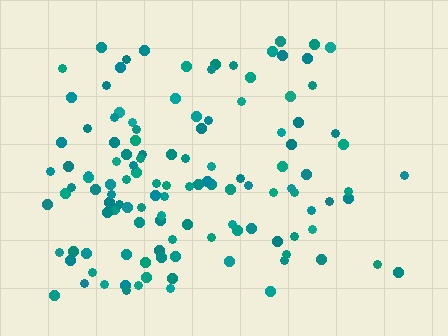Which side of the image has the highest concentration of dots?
The left.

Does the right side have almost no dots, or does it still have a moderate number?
Still a moderate number, just noticeably fewer than the left.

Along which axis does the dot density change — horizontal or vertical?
Horizontal.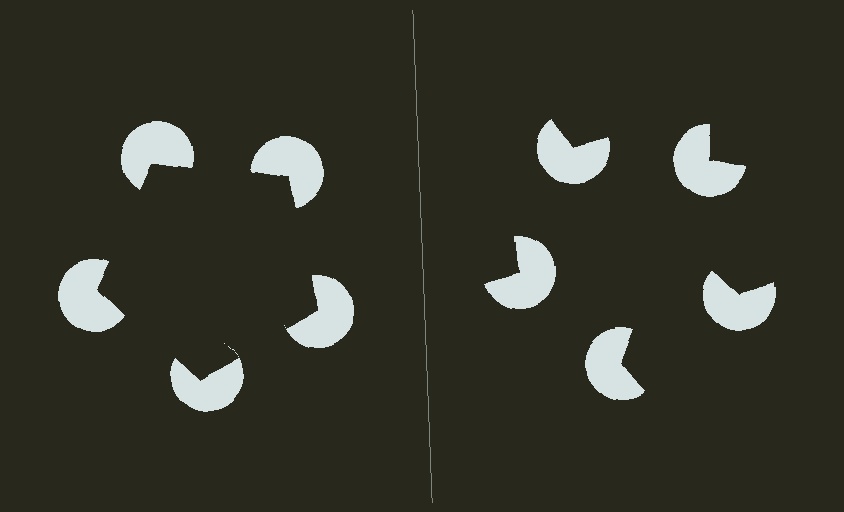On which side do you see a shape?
An illusory pentagon appears on the left side. On the right side the wedge cuts are rotated, so no coherent shape forms.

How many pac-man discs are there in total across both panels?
10 — 5 on each side.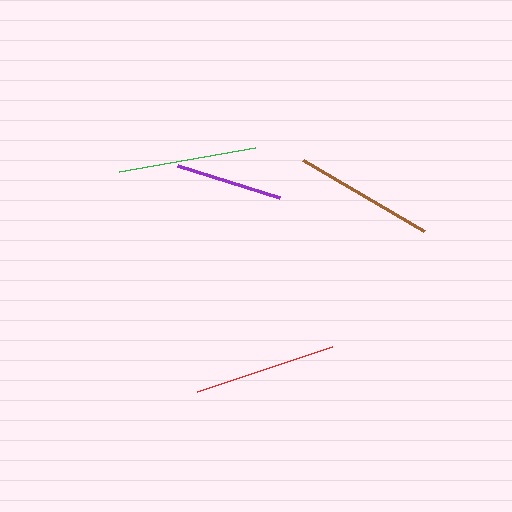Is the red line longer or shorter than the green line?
The red line is longer than the green line.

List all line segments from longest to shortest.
From longest to shortest: red, brown, green, purple.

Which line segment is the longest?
The red line is the longest at approximately 142 pixels.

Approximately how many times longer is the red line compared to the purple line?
The red line is approximately 1.3 times the length of the purple line.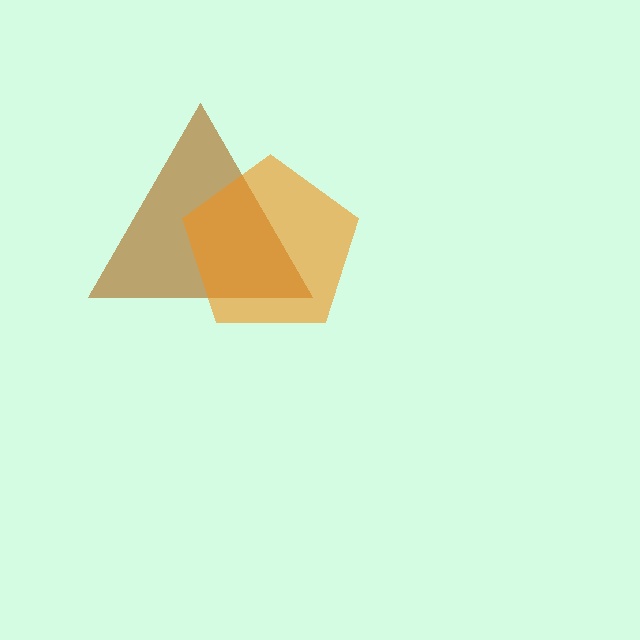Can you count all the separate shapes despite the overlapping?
Yes, there are 2 separate shapes.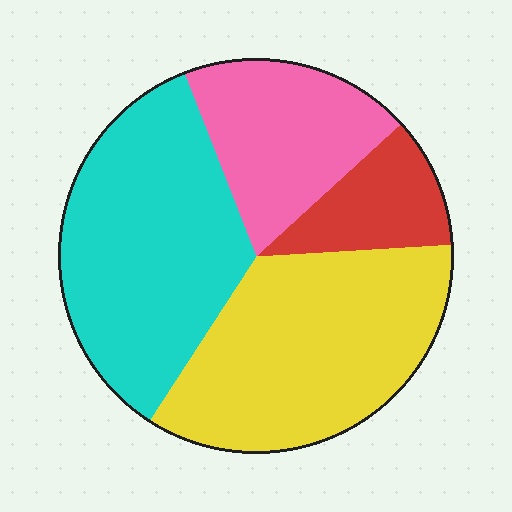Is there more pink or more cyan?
Cyan.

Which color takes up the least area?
Red, at roughly 10%.